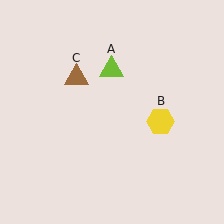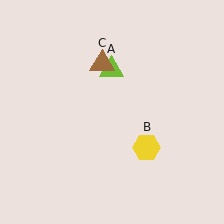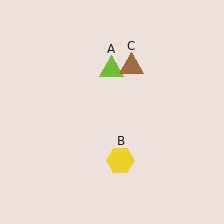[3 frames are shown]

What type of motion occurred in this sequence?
The yellow hexagon (object B), brown triangle (object C) rotated clockwise around the center of the scene.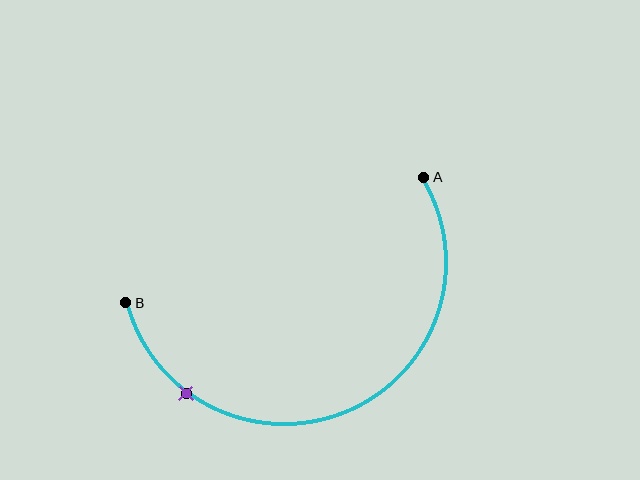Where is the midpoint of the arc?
The arc midpoint is the point on the curve farthest from the straight line joining A and B. It sits below that line.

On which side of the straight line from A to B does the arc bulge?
The arc bulges below the straight line connecting A and B.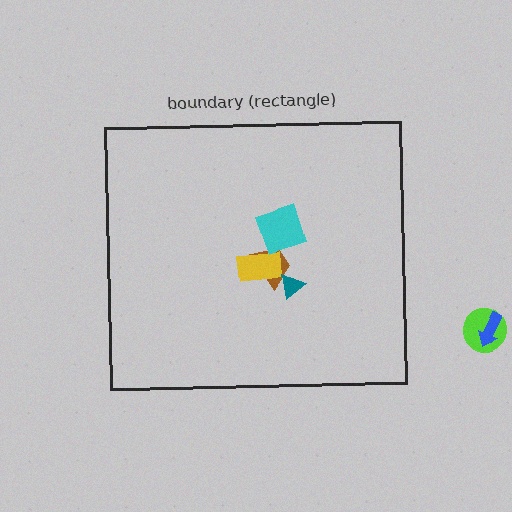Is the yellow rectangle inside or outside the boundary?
Inside.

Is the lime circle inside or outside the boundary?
Outside.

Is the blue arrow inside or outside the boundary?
Outside.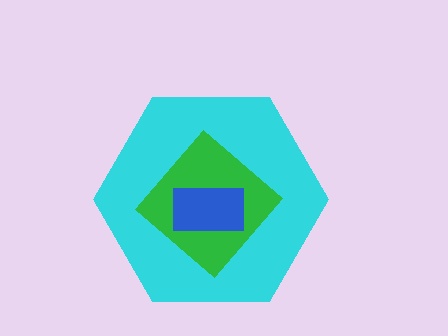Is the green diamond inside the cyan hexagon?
Yes.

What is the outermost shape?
The cyan hexagon.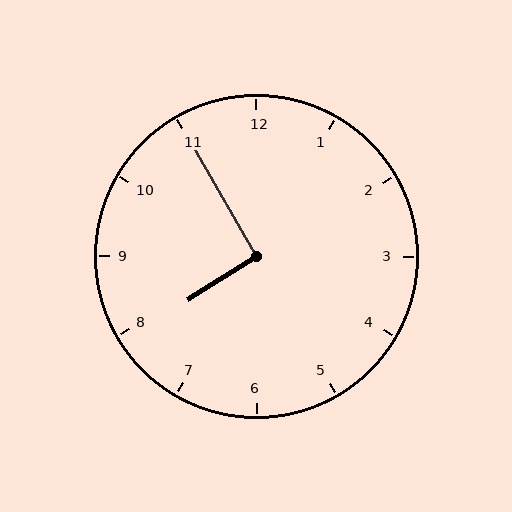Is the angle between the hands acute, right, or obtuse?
It is right.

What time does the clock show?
7:55.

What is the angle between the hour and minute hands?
Approximately 92 degrees.